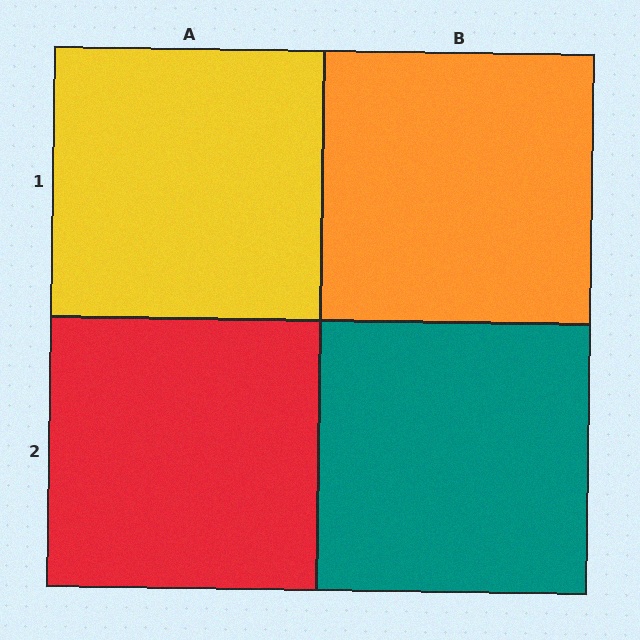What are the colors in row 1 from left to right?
Yellow, orange.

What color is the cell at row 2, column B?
Teal.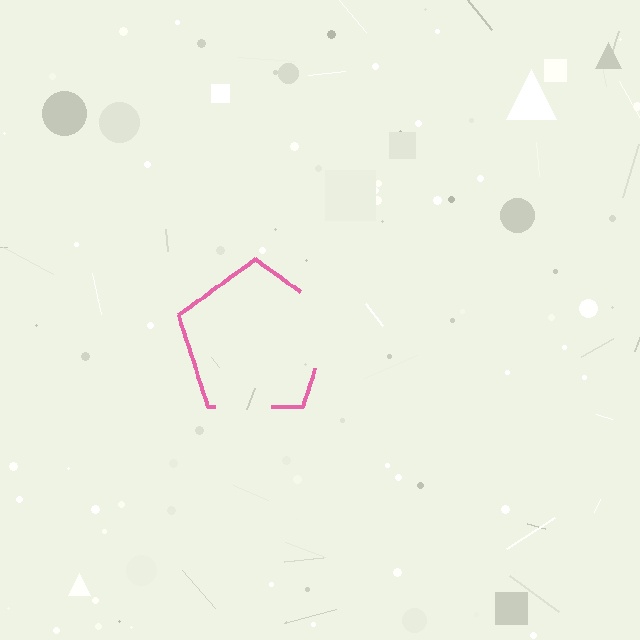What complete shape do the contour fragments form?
The contour fragments form a pentagon.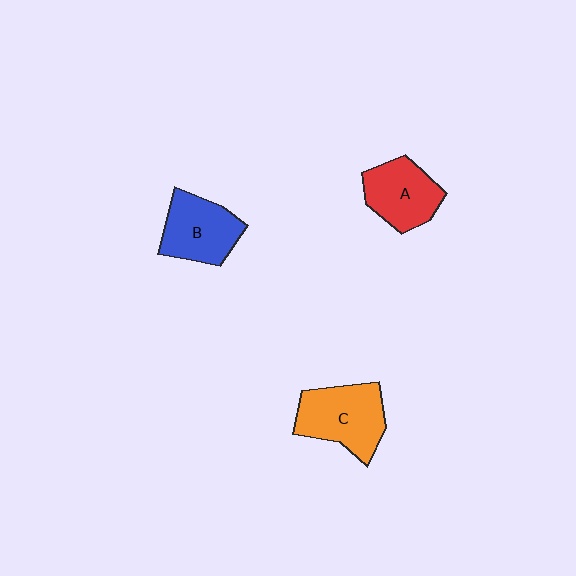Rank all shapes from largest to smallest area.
From largest to smallest: C (orange), B (blue), A (red).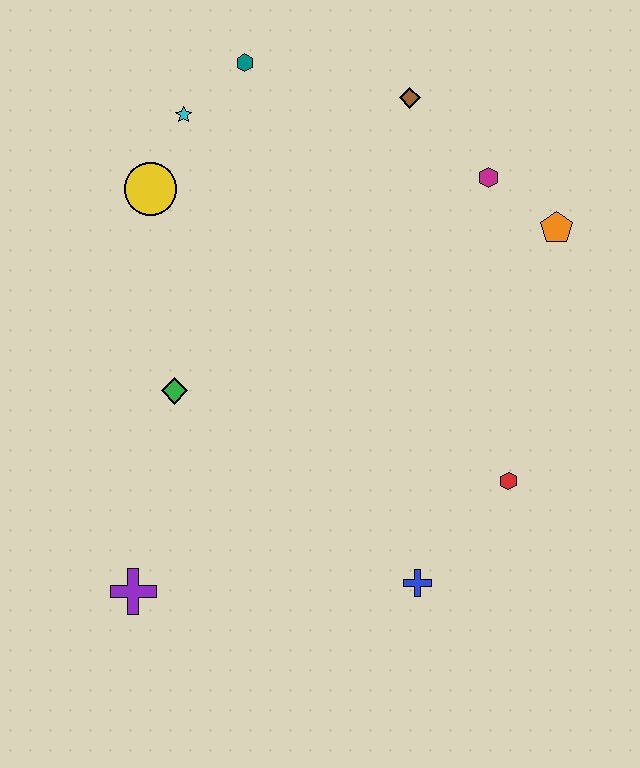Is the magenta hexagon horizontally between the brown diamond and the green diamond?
No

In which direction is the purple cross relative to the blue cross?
The purple cross is to the left of the blue cross.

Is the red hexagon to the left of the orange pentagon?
Yes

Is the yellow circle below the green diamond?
No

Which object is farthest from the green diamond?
The orange pentagon is farthest from the green diamond.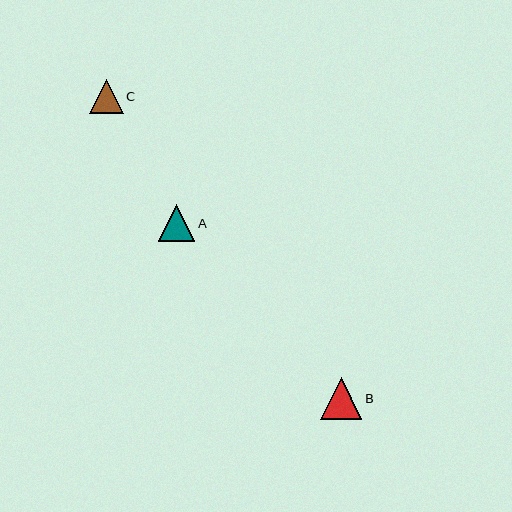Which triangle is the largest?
Triangle B is the largest with a size of approximately 41 pixels.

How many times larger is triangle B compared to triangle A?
Triangle B is approximately 1.1 times the size of triangle A.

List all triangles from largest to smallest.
From largest to smallest: B, A, C.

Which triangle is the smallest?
Triangle C is the smallest with a size of approximately 33 pixels.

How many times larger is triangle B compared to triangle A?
Triangle B is approximately 1.1 times the size of triangle A.